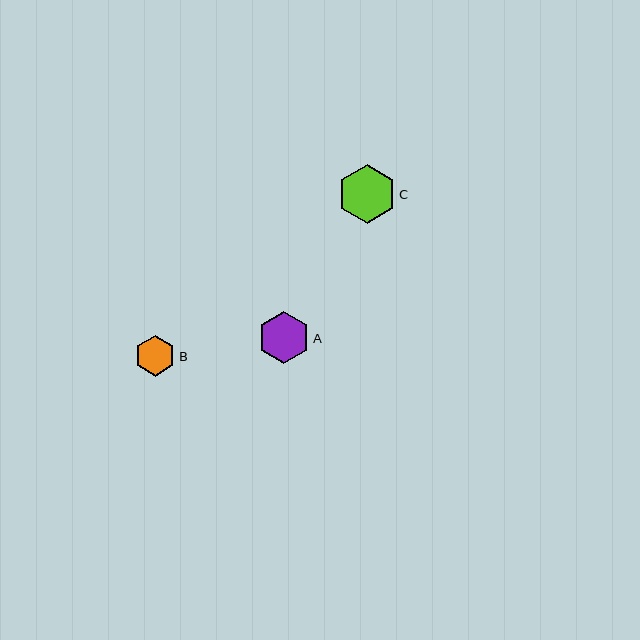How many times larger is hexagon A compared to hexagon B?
Hexagon A is approximately 1.3 times the size of hexagon B.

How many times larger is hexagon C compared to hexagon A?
Hexagon C is approximately 1.1 times the size of hexagon A.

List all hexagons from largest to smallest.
From largest to smallest: C, A, B.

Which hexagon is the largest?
Hexagon C is the largest with a size of approximately 59 pixels.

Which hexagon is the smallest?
Hexagon B is the smallest with a size of approximately 41 pixels.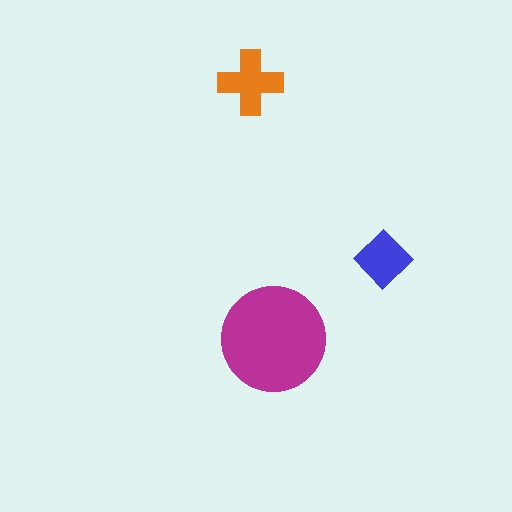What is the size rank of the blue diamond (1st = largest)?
3rd.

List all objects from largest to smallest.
The magenta circle, the orange cross, the blue diamond.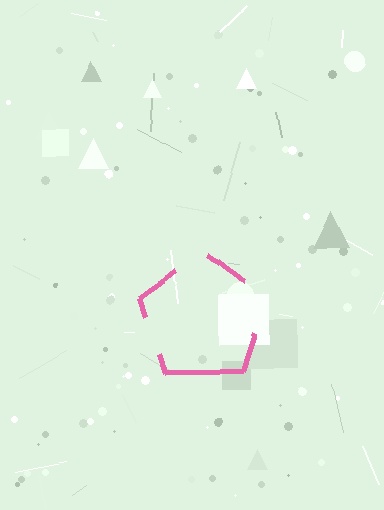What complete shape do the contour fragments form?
The contour fragments form a pentagon.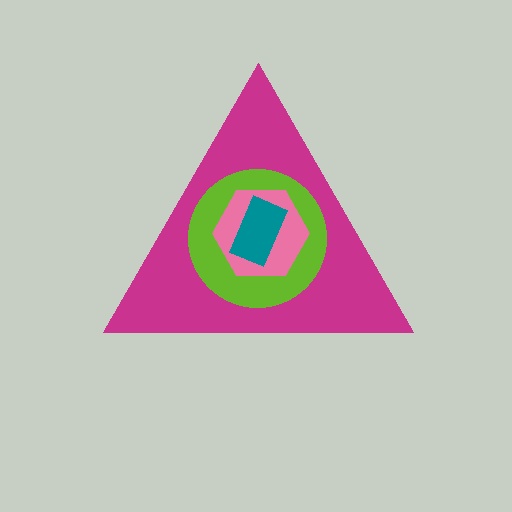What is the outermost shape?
The magenta triangle.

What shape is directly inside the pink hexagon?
The teal rectangle.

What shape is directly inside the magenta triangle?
The lime circle.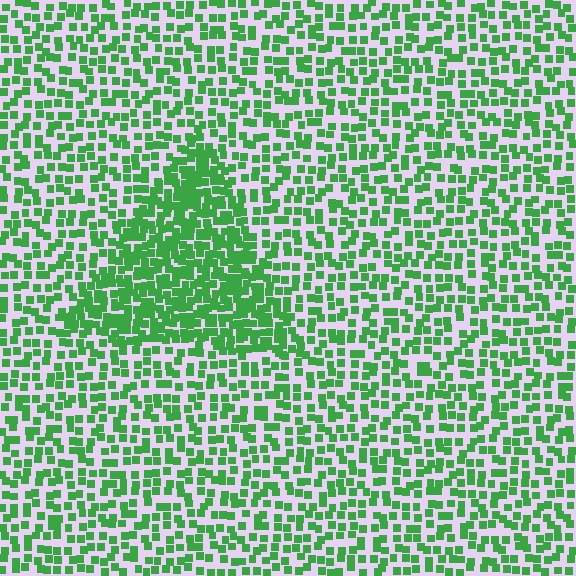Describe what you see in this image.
The image contains small green elements arranged at two different densities. A triangle-shaped region is visible where the elements are more densely packed than the surrounding area.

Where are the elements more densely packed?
The elements are more densely packed inside the triangle boundary.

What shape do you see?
I see a triangle.